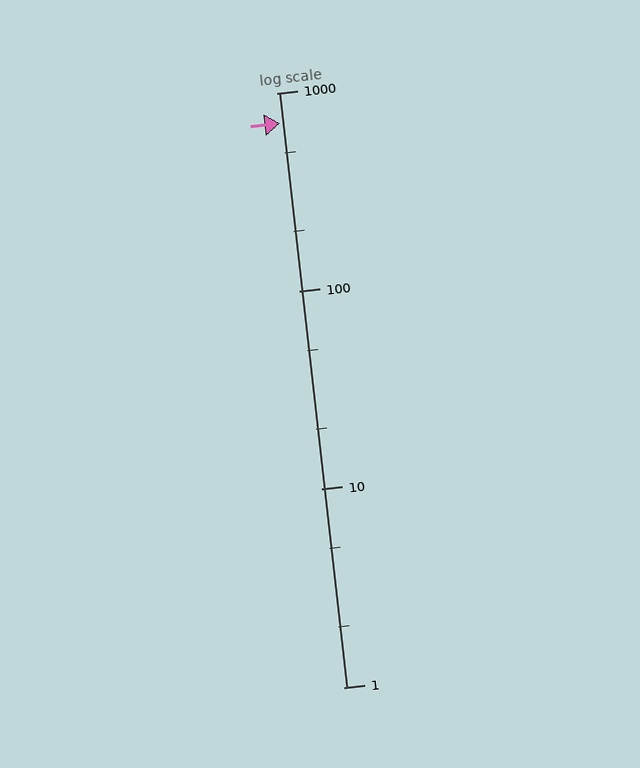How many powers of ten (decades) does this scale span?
The scale spans 3 decades, from 1 to 1000.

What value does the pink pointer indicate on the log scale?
The pointer indicates approximately 700.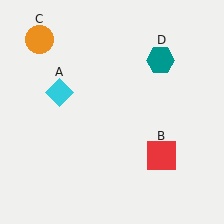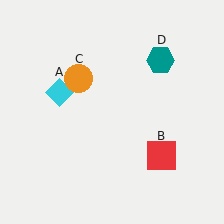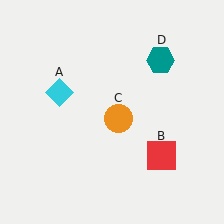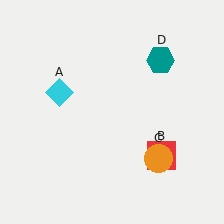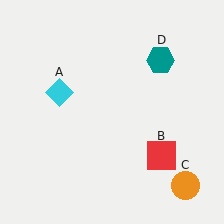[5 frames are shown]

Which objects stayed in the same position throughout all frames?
Cyan diamond (object A) and red square (object B) and teal hexagon (object D) remained stationary.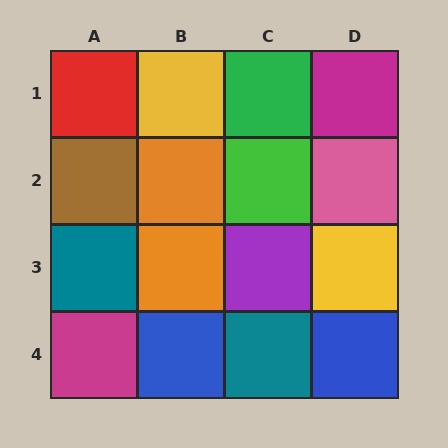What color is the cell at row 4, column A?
Magenta.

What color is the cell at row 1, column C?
Green.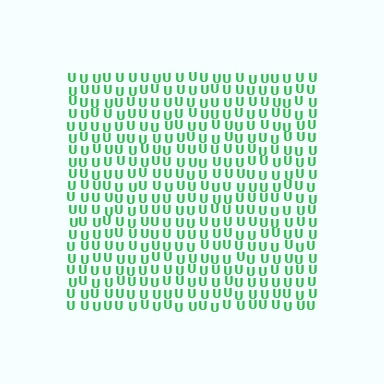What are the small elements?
The small elements are letter U's.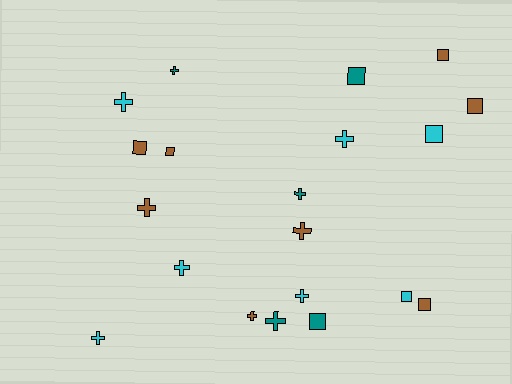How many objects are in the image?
There are 20 objects.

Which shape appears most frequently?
Cross, with 11 objects.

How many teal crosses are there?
There are 3 teal crosses.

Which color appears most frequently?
Brown, with 8 objects.